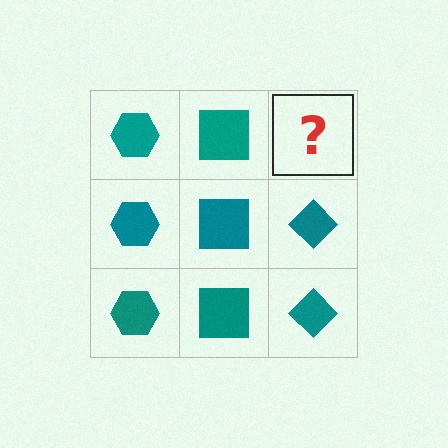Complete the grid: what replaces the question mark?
The question mark should be replaced with a teal diamond.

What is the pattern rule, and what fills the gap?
The rule is that each column has a consistent shape. The gap should be filled with a teal diamond.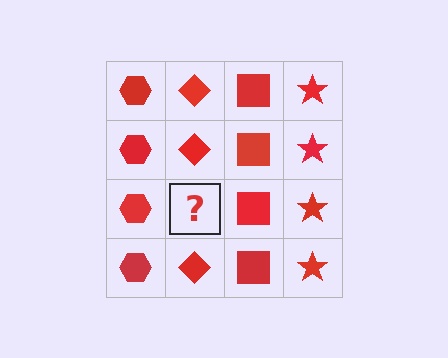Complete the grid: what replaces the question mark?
The question mark should be replaced with a red diamond.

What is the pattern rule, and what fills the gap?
The rule is that each column has a consistent shape. The gap should be filled with a red diamond.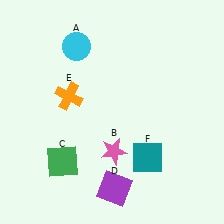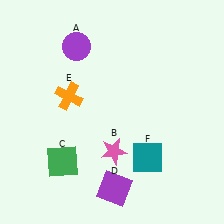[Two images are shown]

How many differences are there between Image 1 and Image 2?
There is 1 difference between the two images.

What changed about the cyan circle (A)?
In Image 1, A is cyan. In Image 2, it changed to purple.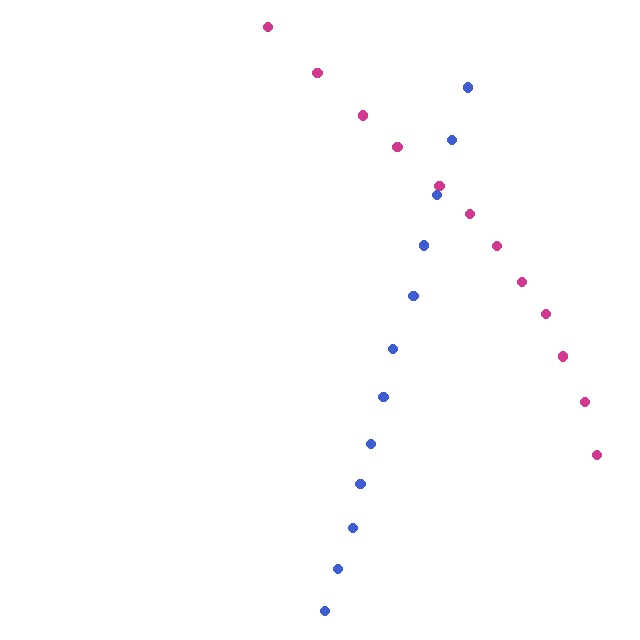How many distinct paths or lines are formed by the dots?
There are 2 distinct paths.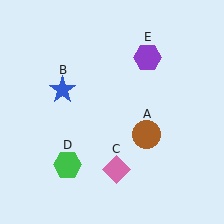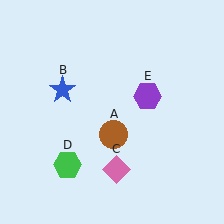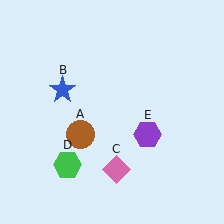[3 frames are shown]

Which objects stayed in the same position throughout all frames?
Blue star (object B) and pink diamond (object C) and green hexagon (object D) remained stationary.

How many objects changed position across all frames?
2 objects changed position: brown circle (object A), purple hexagon (object E).